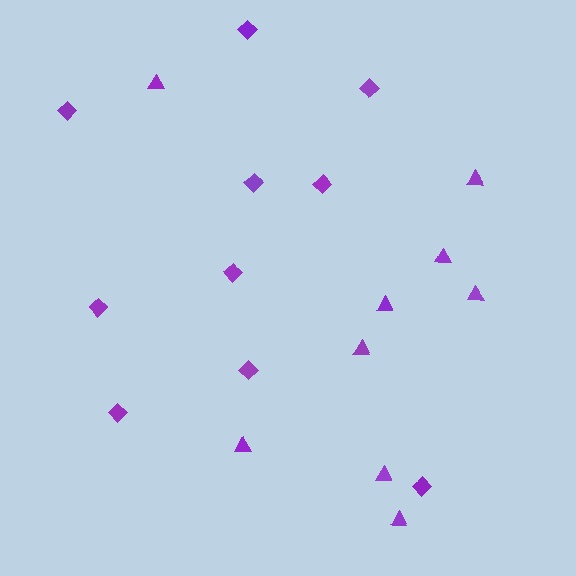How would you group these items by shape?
There are 2 groups: one group of triangles (9) and one group of diamonds (10).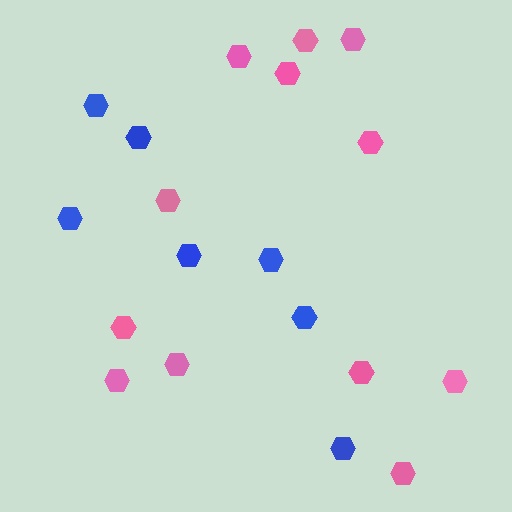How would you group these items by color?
There are 2 groups: one group of pink hexagons (12) and one group of blue hexagons (7).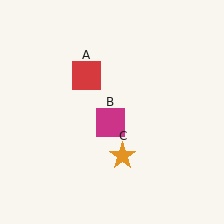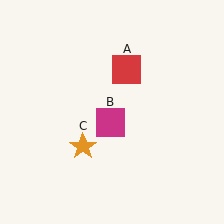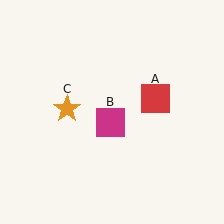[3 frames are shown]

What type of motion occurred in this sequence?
The red square (object A), orange star (object C) rotated clockwise around the center of the scene.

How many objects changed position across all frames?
2 objects changed position: red square (object A), orange star (object C).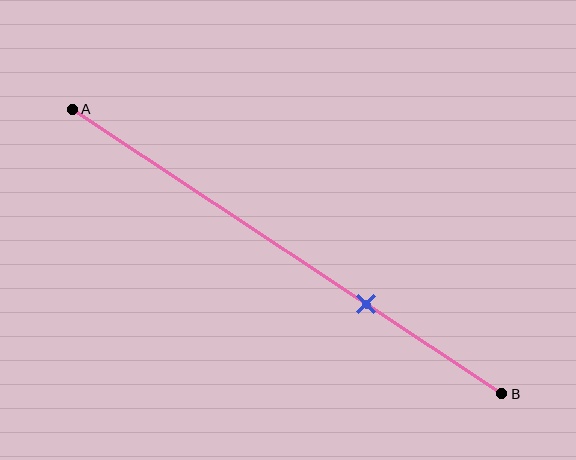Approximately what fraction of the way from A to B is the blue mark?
The blue mark is approximately 70% of the way from A to B.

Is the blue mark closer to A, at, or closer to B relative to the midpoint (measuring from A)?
The blue mark is closer to point B than the midpoint of segment AB.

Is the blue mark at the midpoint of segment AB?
No, the mark is at about 70% from A, not at the 50% midpoint.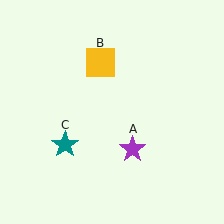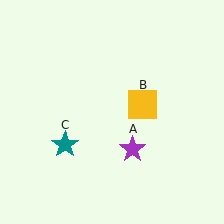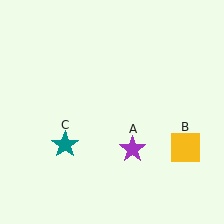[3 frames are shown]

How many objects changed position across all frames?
1 object changed position: yellow square (object B).